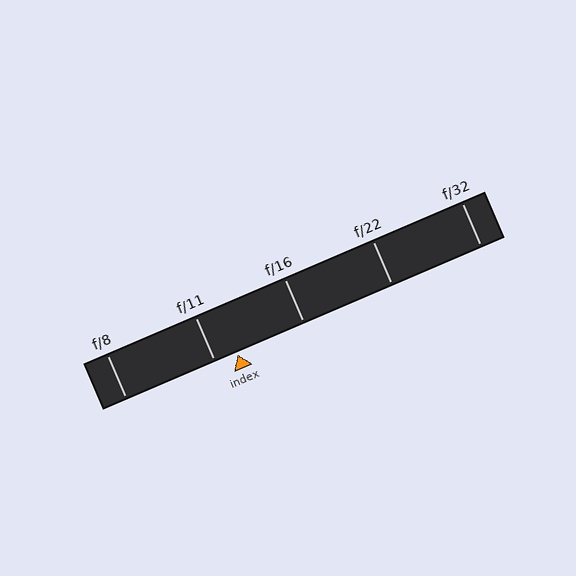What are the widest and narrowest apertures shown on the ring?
The widest aperture shown is f/8 and the narrowest is f/32.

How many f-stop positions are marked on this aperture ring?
There are 5 f-stop positions marked.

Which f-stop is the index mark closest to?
The index mark is closest to f/11.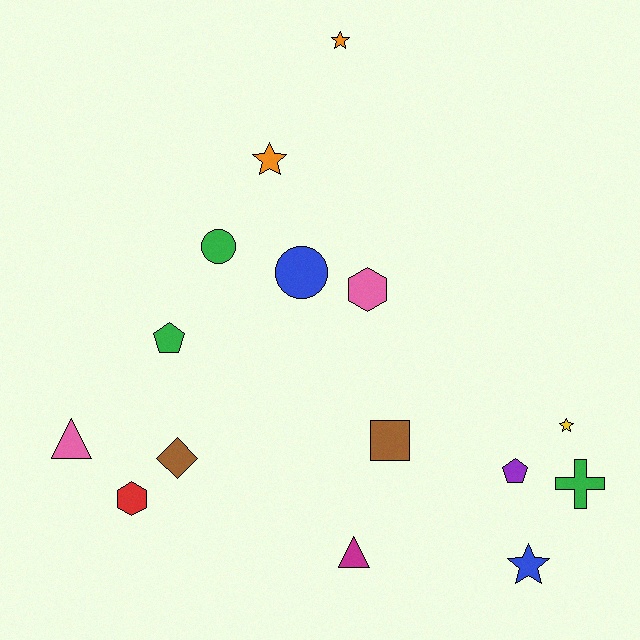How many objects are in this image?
There are 15 objects.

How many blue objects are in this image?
There are 2 blue objects.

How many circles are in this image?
There are 2 circles.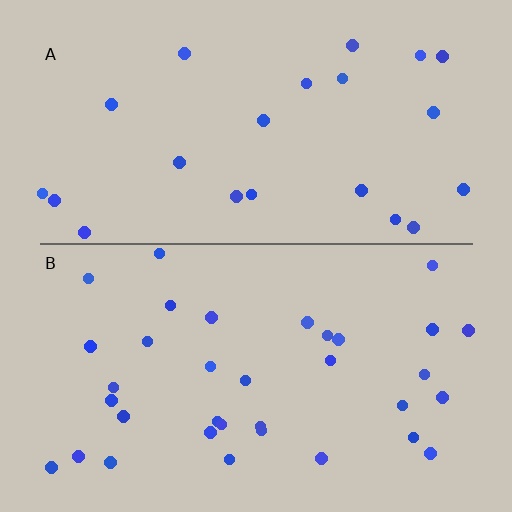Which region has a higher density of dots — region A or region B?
B (the bottom).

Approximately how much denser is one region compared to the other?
Approximately 1.5× — region B over region A.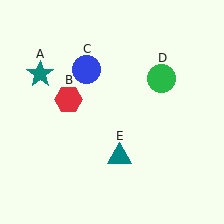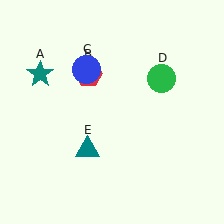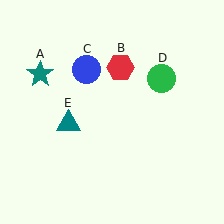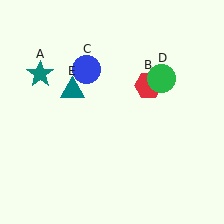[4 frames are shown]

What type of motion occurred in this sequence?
The red hexagon (object B), teal triangle (object E) rotated clockwise around the center of the scene.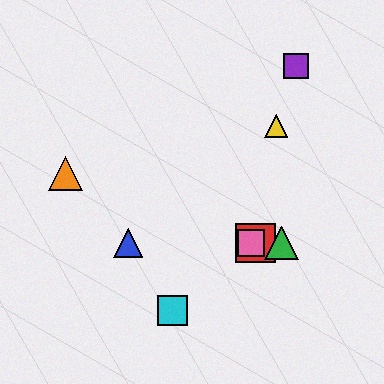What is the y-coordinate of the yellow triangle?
The yellow triangle is at y≈126.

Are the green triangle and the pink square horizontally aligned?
Yes, both are at y≈243.